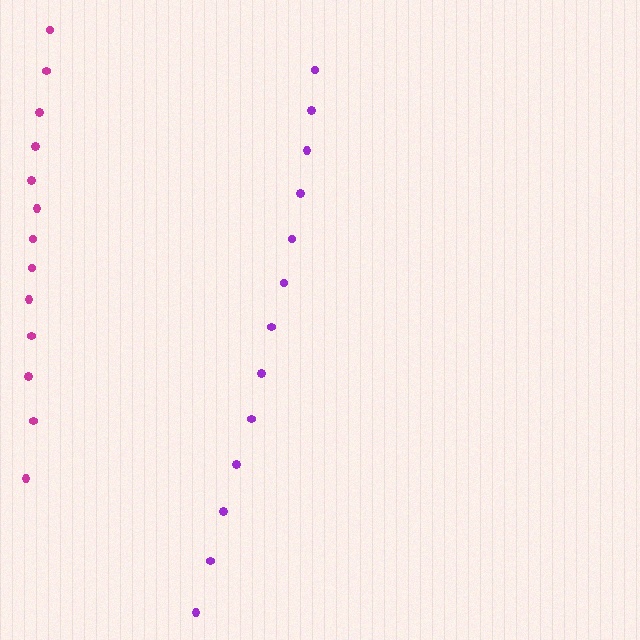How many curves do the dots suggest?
There are 2 distinct paths.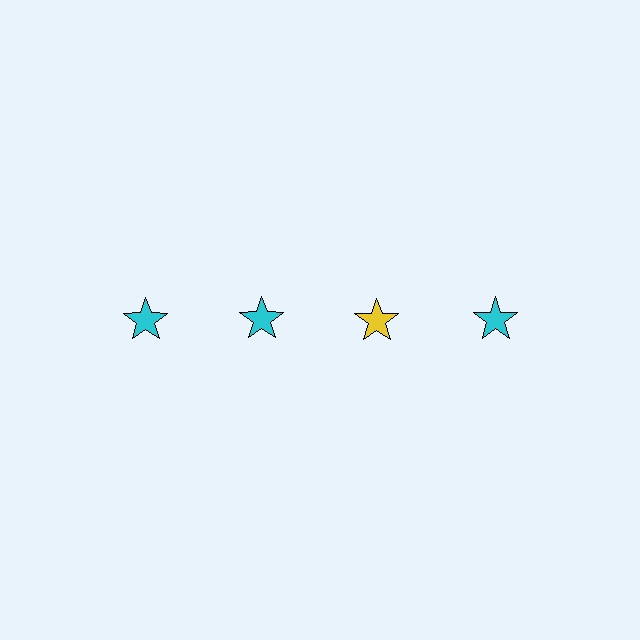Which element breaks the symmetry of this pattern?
The yellow star in the top row, center column breaks the symmetry. All other shapes are cyan stars.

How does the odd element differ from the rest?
It has a different color: yellow instead of cyan.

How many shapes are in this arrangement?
There are 4 shapes arranged in a grid pattern.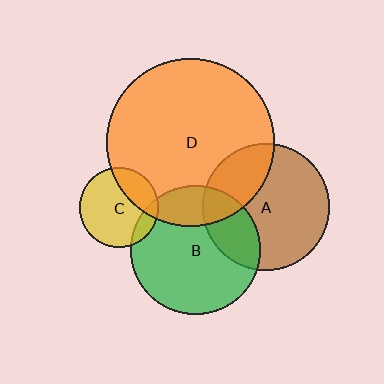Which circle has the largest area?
Circle D (orange).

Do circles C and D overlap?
Yes.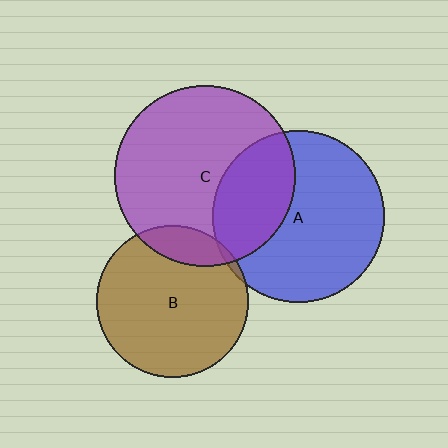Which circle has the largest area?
Circle C (purple).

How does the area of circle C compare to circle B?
Approximately 1.4 times.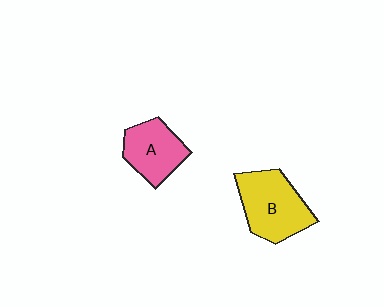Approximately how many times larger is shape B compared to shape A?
Approximately 1.3 times.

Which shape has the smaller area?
Shape A (pink).